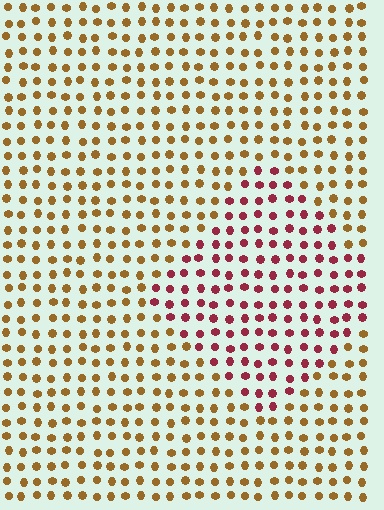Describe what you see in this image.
The image is filled with small brown elements in a uniform arrangement. A diamond-shaped region is visible where the elements are tinted to a slightly different hue, forming a subtle color boundary.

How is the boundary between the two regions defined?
The boundary is defined purely by a slight shift in hue (about 51 degrees). Spacing, size, and orientation are identical on both sides.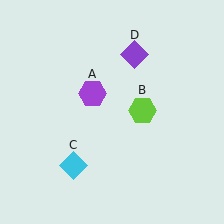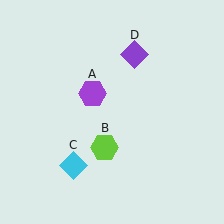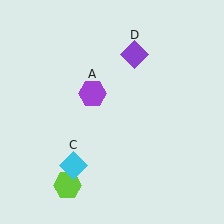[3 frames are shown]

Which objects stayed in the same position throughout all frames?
Purple hexagon (object A) and cyan diamond (object C) and purple diamond (object D) remained stationary.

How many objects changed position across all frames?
1 object changed position: lime hexagon (object B).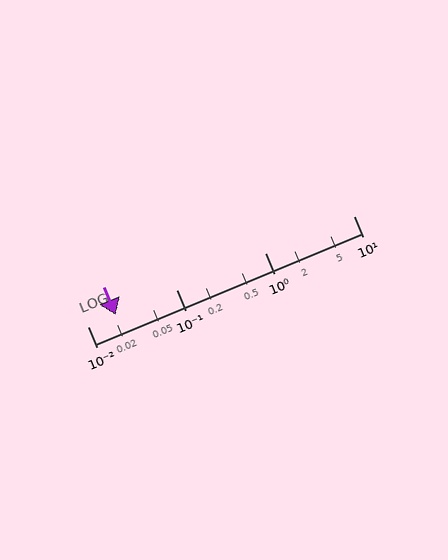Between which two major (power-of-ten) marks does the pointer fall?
The pointer is between 0.01 and 0.1.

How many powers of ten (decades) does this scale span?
The scale spans 3 decades, from 0.01 to 10.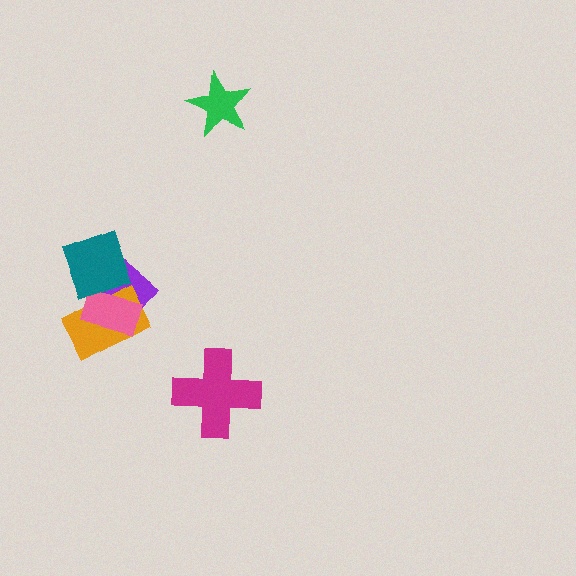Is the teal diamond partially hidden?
No, no other shape covers it.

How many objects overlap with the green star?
0 objects overlap with the green star.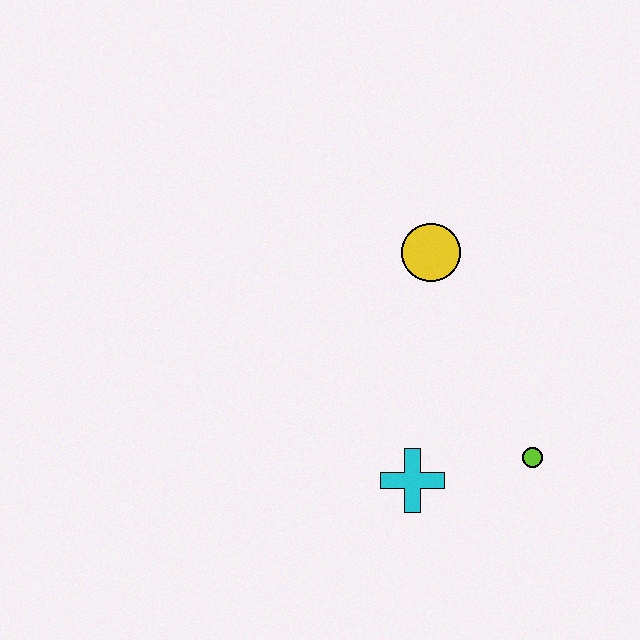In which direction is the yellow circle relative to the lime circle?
The yellow circle is above the lime circle.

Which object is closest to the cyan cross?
The lime circle is closest to the cyan cross.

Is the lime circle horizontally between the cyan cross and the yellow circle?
No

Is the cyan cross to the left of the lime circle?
Yes